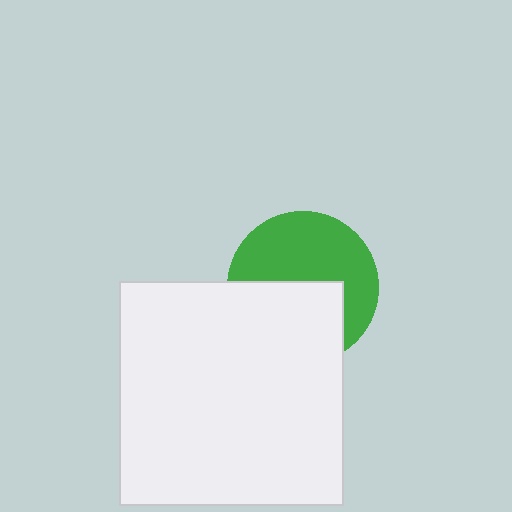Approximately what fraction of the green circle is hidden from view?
Roughly 45% of the green circle is hidden behind the white square.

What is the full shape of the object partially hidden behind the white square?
The partially hidden object is a green circle.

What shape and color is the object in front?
The object in front is a white square.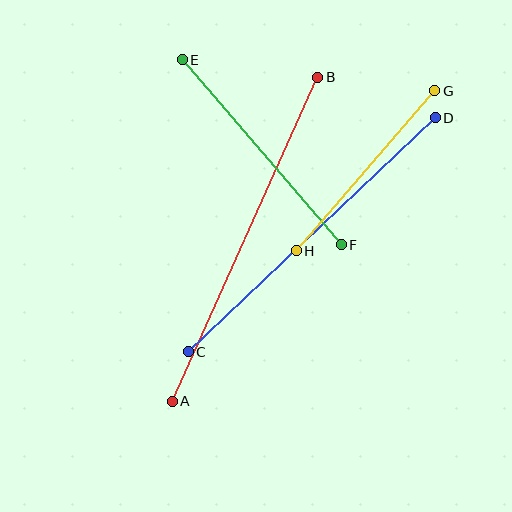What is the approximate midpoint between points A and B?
The midpoint is at approximately (245, 239) pixels.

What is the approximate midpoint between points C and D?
The midpoint is at approximately (312, 235) pixels.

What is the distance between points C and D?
The distance is approximately 340 pixels.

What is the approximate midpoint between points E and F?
The midpoint is at approximately (262, 152) pixels.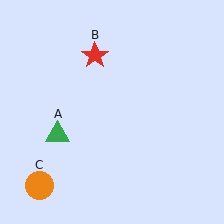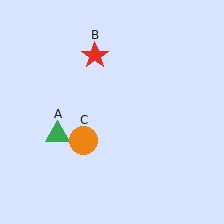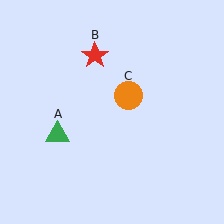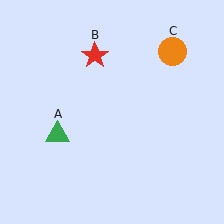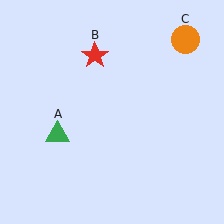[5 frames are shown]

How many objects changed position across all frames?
1 object changed position: orange circle (object C).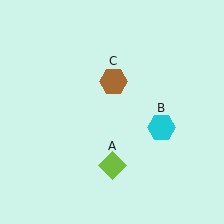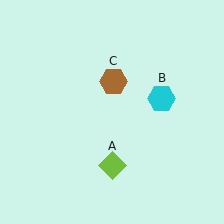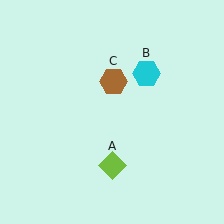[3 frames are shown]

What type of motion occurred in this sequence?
The cyan hexagon (object B) rotated counterclockwise around the center of the scene.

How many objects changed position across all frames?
1 object changed position: cyan hexagon (object B).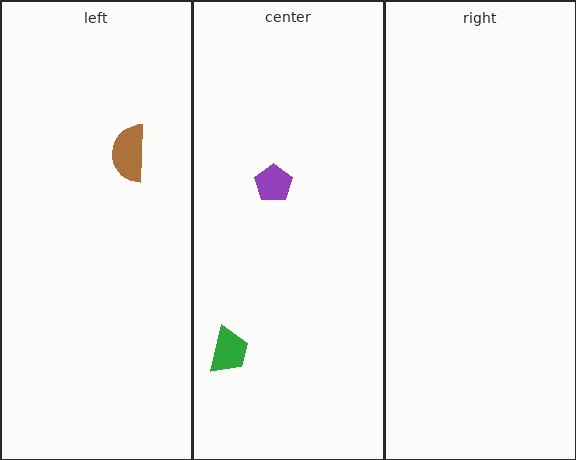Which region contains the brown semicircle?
The left region.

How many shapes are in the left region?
1.